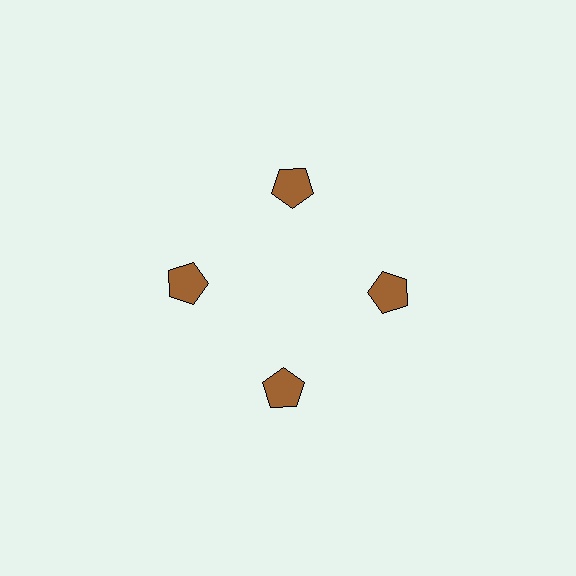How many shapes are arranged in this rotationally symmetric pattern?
There are 4 shapes, arranged in 4 groups of 1.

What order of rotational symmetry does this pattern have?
This pattern has 4-fold rotational symmetry.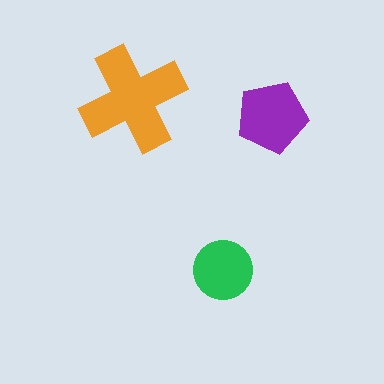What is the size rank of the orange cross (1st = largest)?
1st.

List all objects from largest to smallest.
The orange cross, the purple pentagon, the green circle.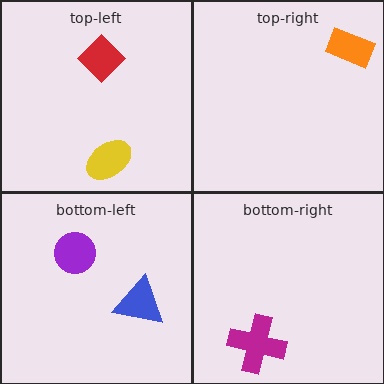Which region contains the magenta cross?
The bottom-right region.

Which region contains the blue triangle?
The bottom-left region.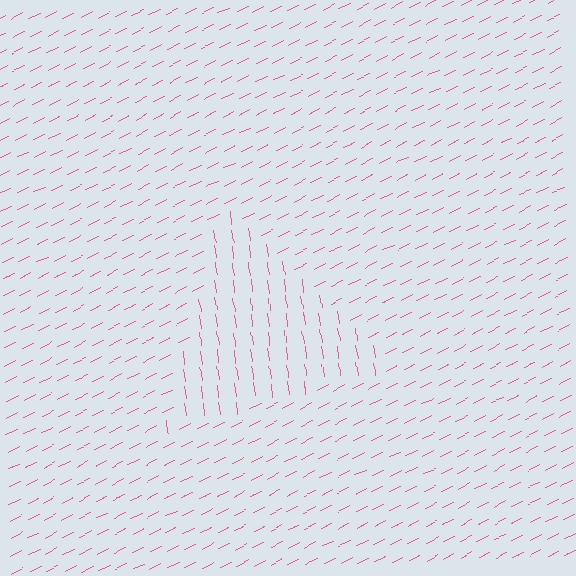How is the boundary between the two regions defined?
The boundary is defined purely by a change in line orientation (approximately 72 degrees difference). All lines are the same color and thickness.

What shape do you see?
I see a triangle.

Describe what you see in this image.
The image is filled with small pink line segments. A triangle region in the image has lines oriented differently from the surrounding lines, creating a visible texture boundary.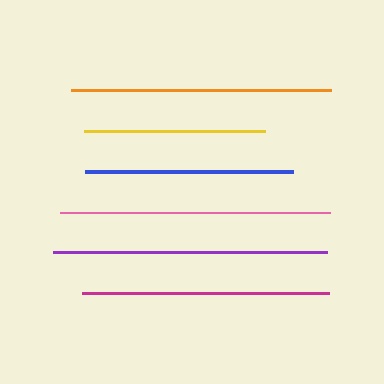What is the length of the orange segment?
The orange segment is approximately 260 pixels long.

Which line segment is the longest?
The purple line is the longest at approximately 274 pixels.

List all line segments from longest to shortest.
From longest to shortest: purple, pink, orange, magenta, blue, yellow.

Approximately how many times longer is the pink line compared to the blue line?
The pink line is approximately 1.3 times the length of the blue line.